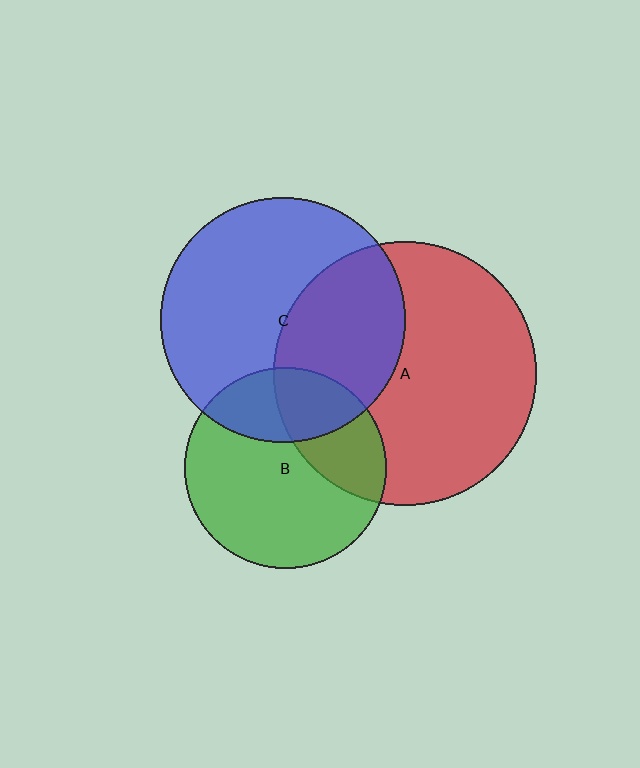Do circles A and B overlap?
Yes.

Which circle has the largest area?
Circle A (red).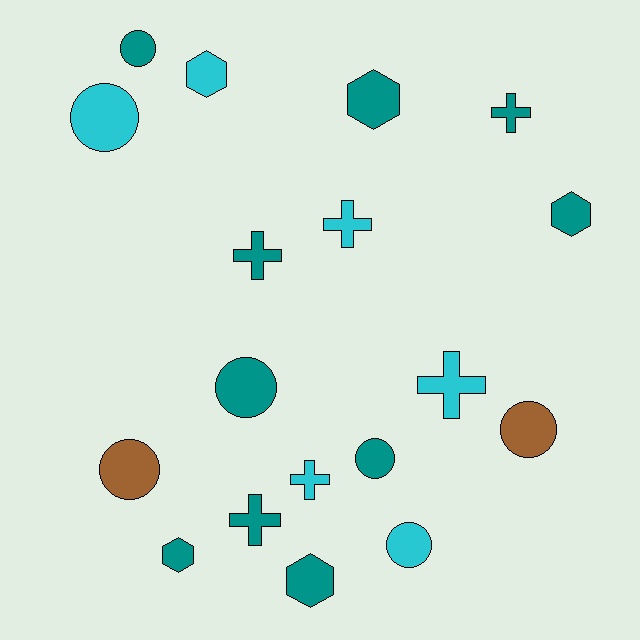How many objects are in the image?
There are 18 objects.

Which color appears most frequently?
Teal, with 10 objects.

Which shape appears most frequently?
Circle, with 7 objects.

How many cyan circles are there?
There are 2 cyan circles.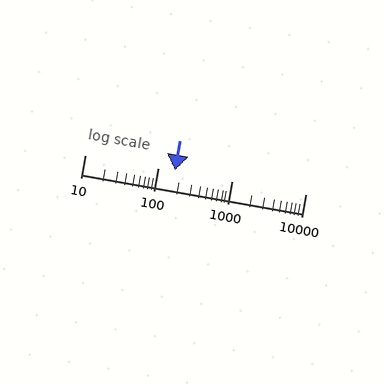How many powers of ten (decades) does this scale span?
The scale spans 3 decades, from 10 to 10000.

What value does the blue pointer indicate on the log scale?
The pointer indicates approximately 170.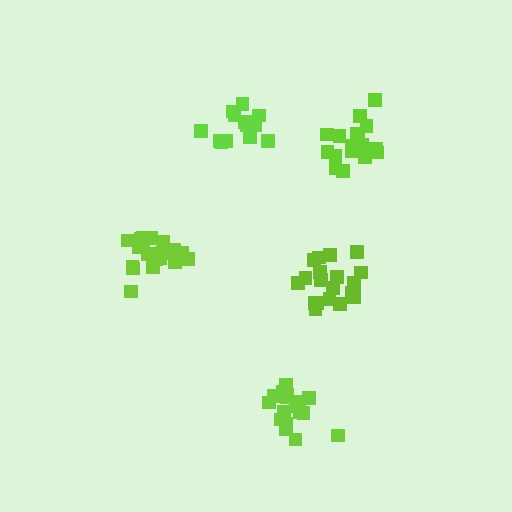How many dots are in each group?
Group 1: 13 dots, Group 2: 19 dots, Group 3: 19 dots, Group 4: 17 dots, Group 5: 19 dots (87 total).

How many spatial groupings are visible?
There are 5 spatial groupings.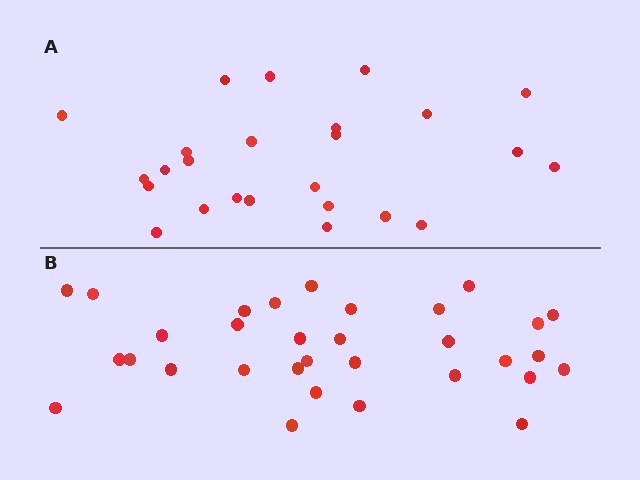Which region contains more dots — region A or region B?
Region B (the bottom region) has more dots.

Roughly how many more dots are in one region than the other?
Region B has roughly 8 or so more dots than region A.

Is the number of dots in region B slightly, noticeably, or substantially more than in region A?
Region B has noticeably more, but not dramatically so. The ratio is roughly 1.3 to 1.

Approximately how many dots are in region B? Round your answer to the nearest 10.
About 30 dots. (The exact count is 32, which rounds to 30.)